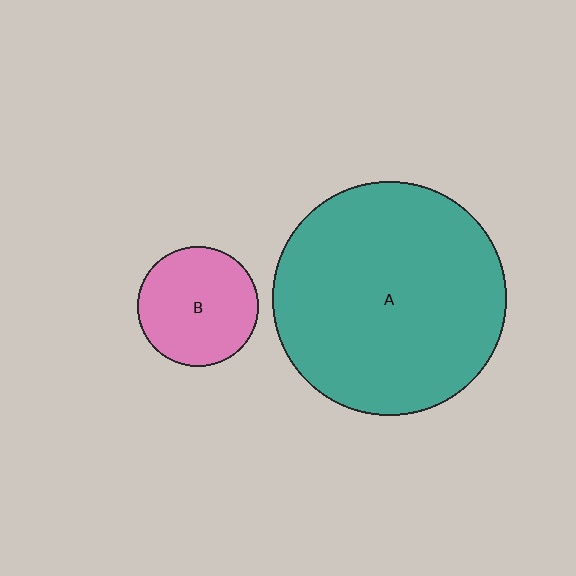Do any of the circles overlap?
No, none of the circles overlap.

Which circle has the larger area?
Circle A (teal).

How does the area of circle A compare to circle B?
Approximately 3.8 times.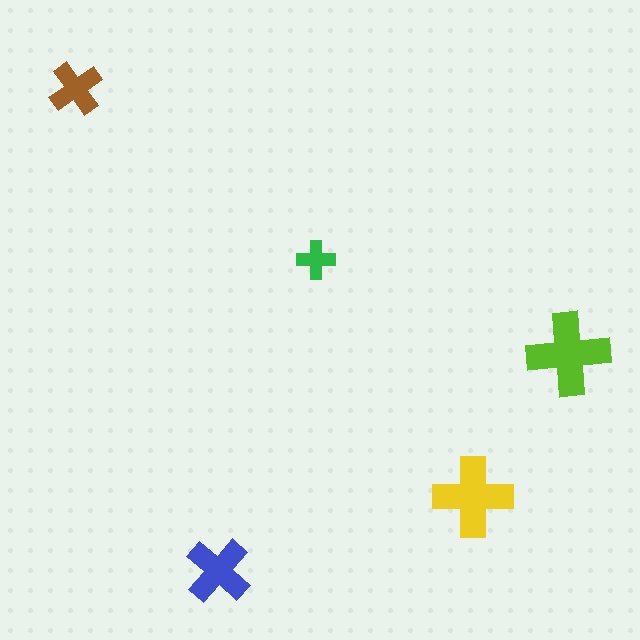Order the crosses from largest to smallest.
the lime one, the yellow one, the blue one, the brown one, the green one.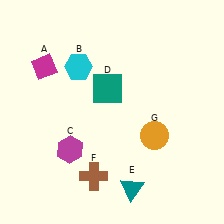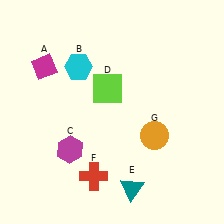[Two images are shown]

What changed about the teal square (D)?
In Image 1, D is teal. In Image 2, it changed to lime.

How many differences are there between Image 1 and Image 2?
There are 2 differences between the two images.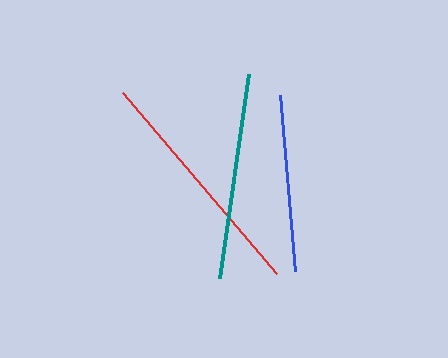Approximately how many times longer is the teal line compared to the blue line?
The teal line is approximately 1.2 times the length of the blue line.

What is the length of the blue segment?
The blue segment is approximately 176 pixels long.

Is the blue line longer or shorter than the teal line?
The teal line is longer than the blue line.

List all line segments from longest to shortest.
From longest to shortest: red, teal, blue.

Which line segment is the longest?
The red line is the longest at approximately 238 pixels.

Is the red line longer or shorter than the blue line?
The red line is longer than the blue line.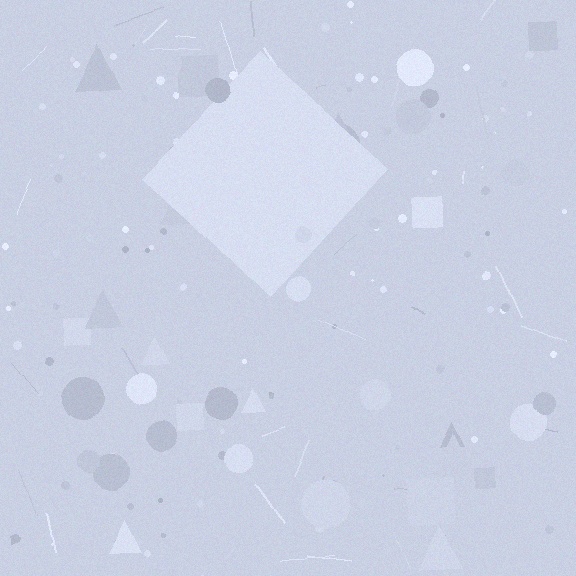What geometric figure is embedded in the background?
A diamond is embedded in the background.